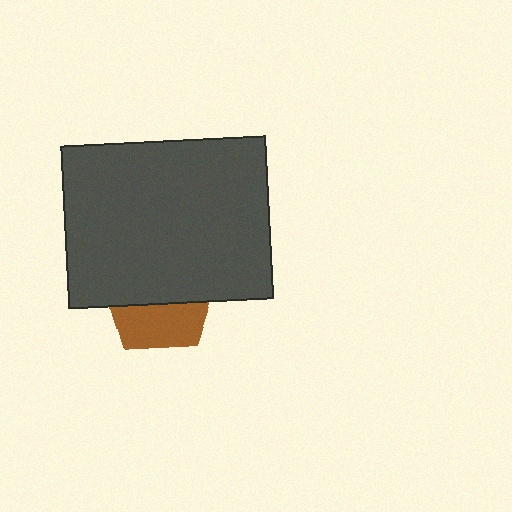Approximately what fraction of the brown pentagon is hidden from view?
Roughly 58% of the brown pentagon is hidden behind the dark gray rectangle.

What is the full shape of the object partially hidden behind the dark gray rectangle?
The partially hidden object is a brown pentagon.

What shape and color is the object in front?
The object in front is a dark gray rectangle.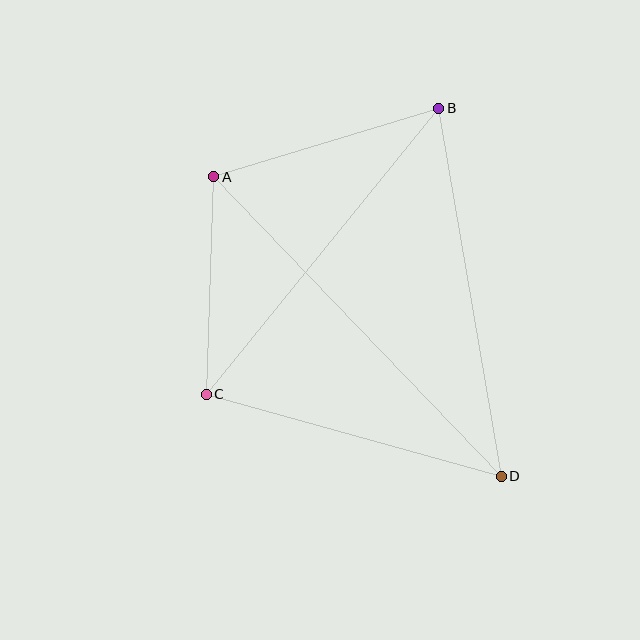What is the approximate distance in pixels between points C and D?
The distance between C and D is approximately 306 pixels.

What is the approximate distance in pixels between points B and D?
The distance between B and D is approximately 373 pixels.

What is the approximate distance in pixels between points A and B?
The distance between A and B is approximately 235 pixels.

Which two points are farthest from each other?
Points A and D are farthest from each other.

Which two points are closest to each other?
Points A and C are closest to each other.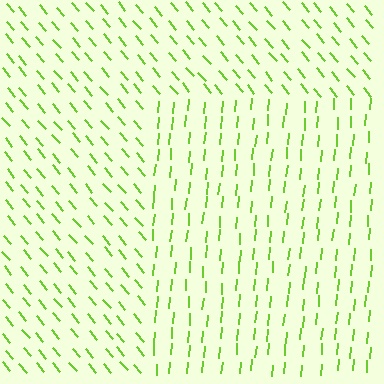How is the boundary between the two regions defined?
The boundary is defined purely by a change in line orientation (approximately 45 degrees difference). All lines are the same color and thickness.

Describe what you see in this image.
The image is filled with small lime line segments. A rectangle region in the image has lines oriented differently from the surrounding lines, creating a visible texture boundary.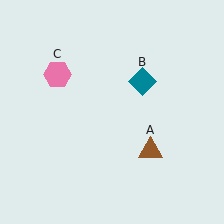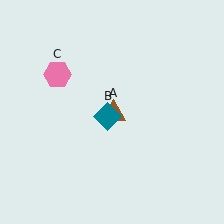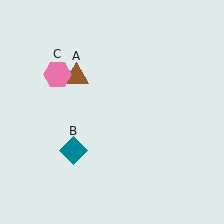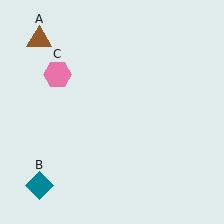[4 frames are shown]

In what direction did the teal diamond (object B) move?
The teal diamond (object B) moved down and to the left.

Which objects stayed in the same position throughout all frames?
Pink hexagon (object C) remained stationary.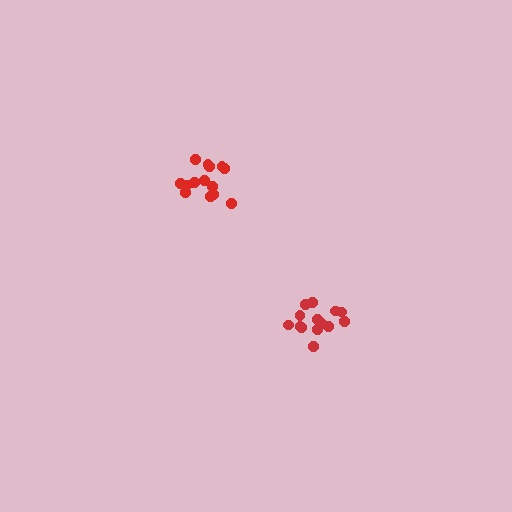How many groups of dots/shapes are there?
There are 2 groups.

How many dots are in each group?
Group 1: 14 dots, Group 2: 14 dots (28 total).